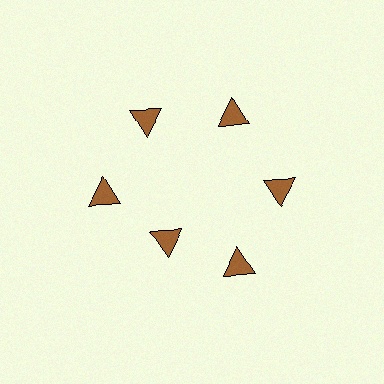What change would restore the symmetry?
The symmetry would be restored by moving it outward, back onto the ring so that all 6 triangles sit at equal angles and equal distance from the center.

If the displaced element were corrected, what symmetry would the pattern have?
It would have 6-fold rotational symmetry — the pattern would map onto itself every 60 degrees.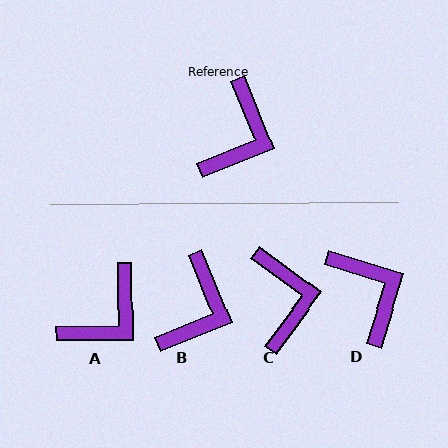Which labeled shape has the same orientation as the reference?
B.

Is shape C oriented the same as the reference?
No, it is off by about 32 degrees.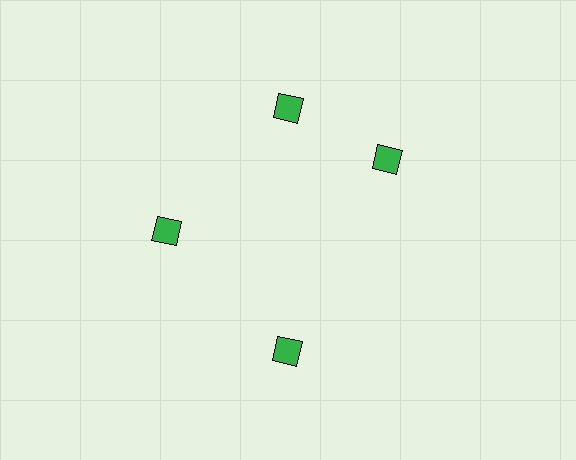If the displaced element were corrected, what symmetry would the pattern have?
It would have 4-fold rotational symmetry — the pattern would map onto itself every 90 degrees.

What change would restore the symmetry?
The symmetry would be restored by rotating it back into even spacing with its neighbors so that all 4 diamonds sit at equal angles and equal distance from the center.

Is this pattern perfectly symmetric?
No. The 4 green diamonds are arranged in a ring, but one element near the 3 o'clock position is rotated out of alignment along the ring, breaking the 4-fold rotational symmetry.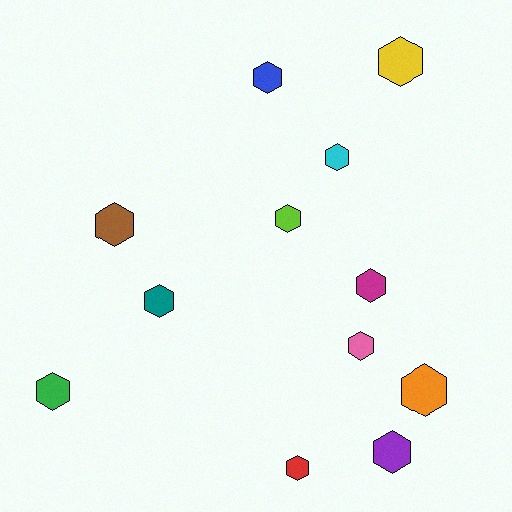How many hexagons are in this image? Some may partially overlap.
There are 12 hexagons.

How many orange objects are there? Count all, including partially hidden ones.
There is 1 orange object.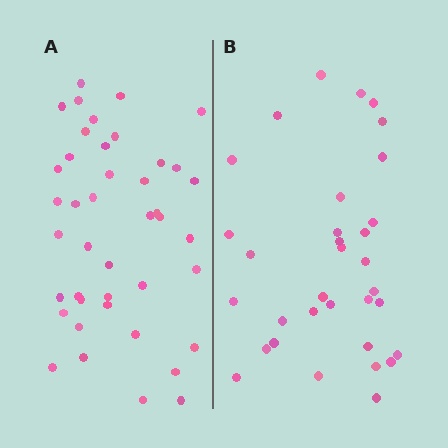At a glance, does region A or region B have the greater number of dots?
Region A (the left region) has more dots.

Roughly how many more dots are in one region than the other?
Region A has roughly 8 or so more dots than region B.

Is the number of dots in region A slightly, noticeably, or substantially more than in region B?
Region A has noticeably more, but not dramatically so. The ratio is roughly 1.3 to 1.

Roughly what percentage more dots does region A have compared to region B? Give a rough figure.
About 25% more.